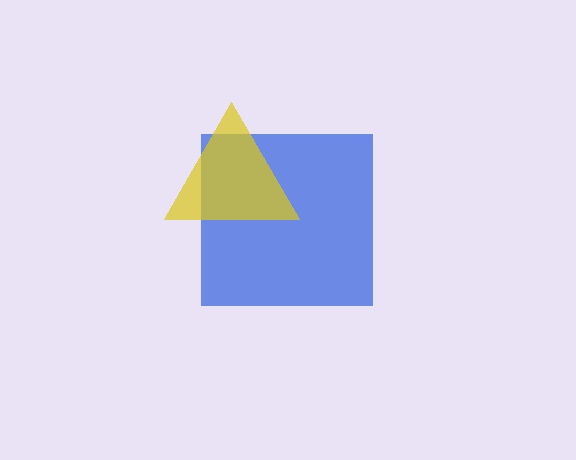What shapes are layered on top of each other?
The layered shapes are: a blue square, a yellow triangle.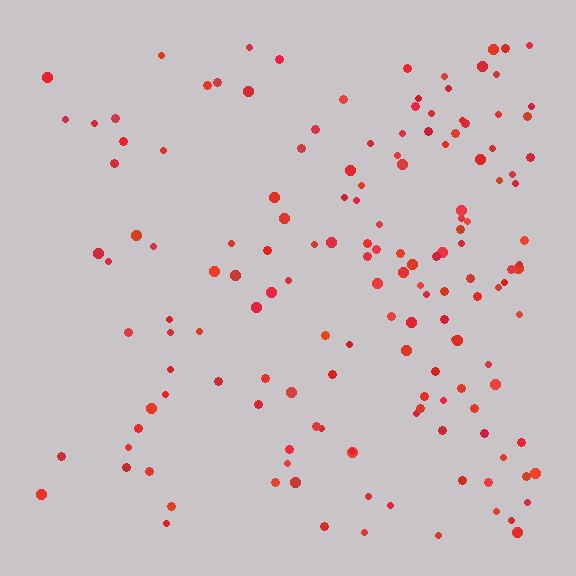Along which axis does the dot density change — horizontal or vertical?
Horizontal.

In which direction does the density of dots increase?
From left to right, with the right side densest.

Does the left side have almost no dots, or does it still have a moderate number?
Still a moderate number, just noticeably fewer than the right.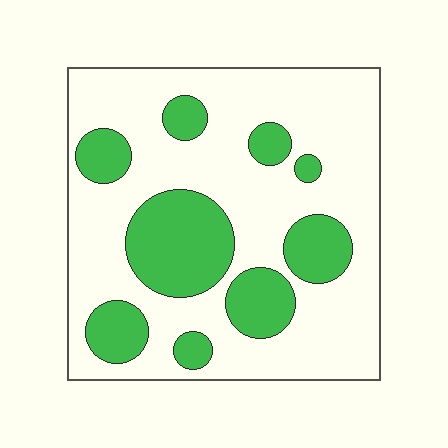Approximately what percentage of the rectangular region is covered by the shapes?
Approximately 30%.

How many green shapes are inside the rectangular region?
9.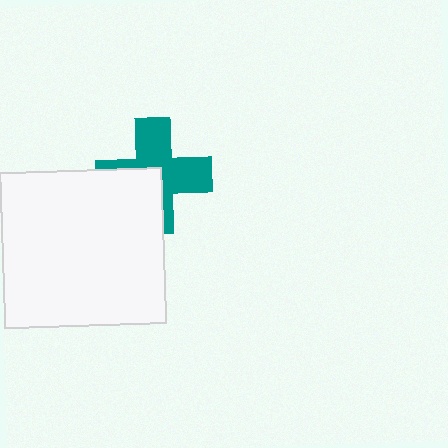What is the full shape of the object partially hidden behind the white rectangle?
The partially hidden object is a teal cross.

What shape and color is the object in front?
The object in front is a white rectangle.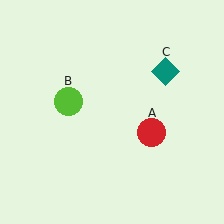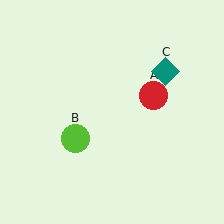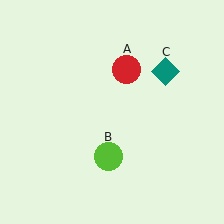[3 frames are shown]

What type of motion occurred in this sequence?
The red circle (object A), lime circle (object B) rotated counterclockwise around the center of the scene.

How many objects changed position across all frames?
2 objects changed position: red circle (object A), lime circle (object B).